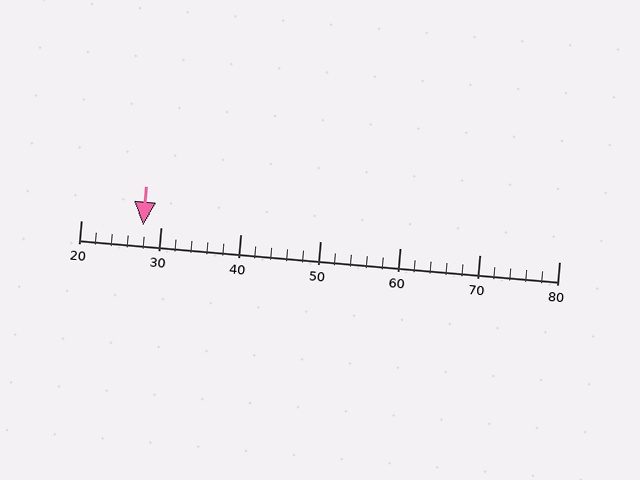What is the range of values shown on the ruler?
The ruler shows values from 20 to 80.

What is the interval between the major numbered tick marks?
The major tick marks are spaced 10 units apart.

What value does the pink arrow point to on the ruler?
The pink arrow points to approximately 28.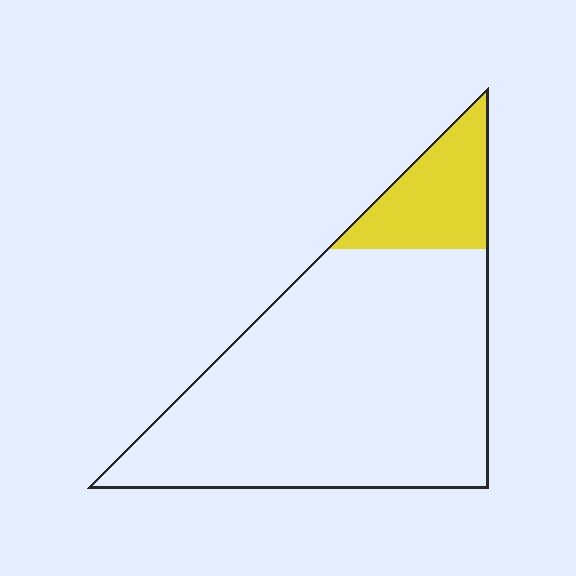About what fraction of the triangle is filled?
About one sixth (1/6).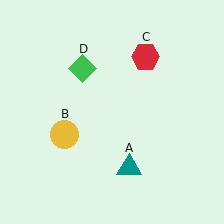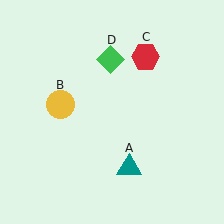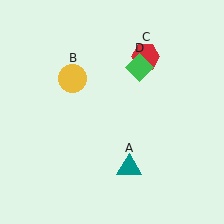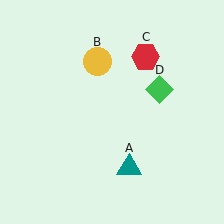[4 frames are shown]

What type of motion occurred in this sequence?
The yellow circle (object B), green diamond (object D) rotated clockwise around the center of the scene.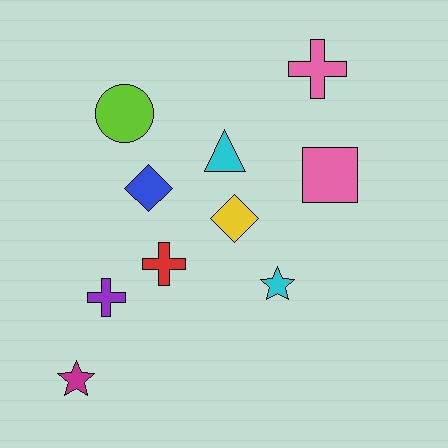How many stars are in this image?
There are 2 stars.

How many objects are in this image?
There are 10 objects.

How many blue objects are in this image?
There is 1 blue object.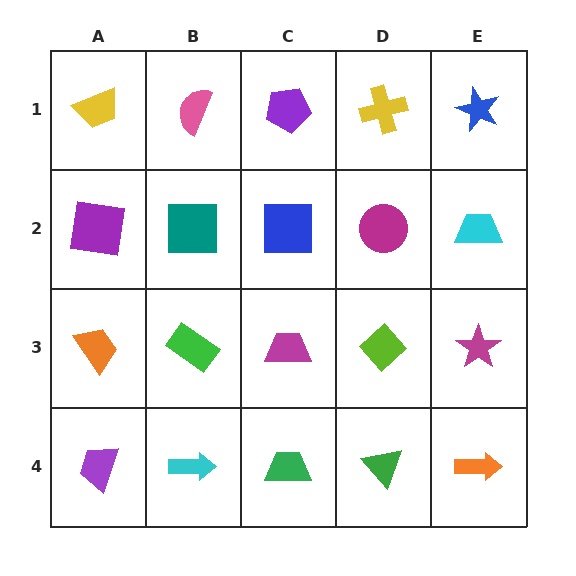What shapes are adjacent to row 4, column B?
A green rectangle (row 3, column B), a purple trapezoid (row 4, column A), a green trapezoid (row 4, column C).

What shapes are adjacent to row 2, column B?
A pink semicircle (row 1, column B), a green rectangle (row 3, column B), a purple square (row 2, column A), a blue square (row 2, column C).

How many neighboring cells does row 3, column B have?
4.